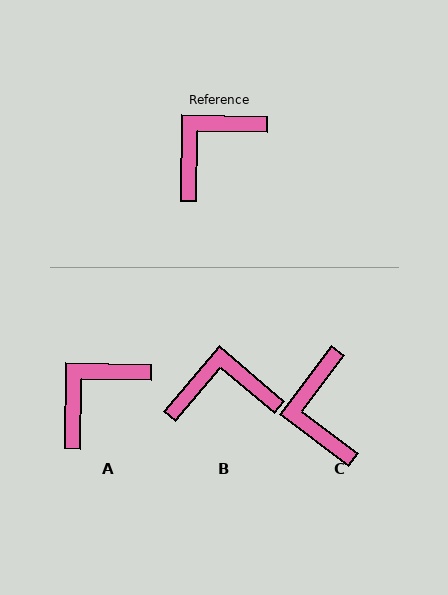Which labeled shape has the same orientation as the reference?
A.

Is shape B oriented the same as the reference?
No, it is off by about 39 degrees.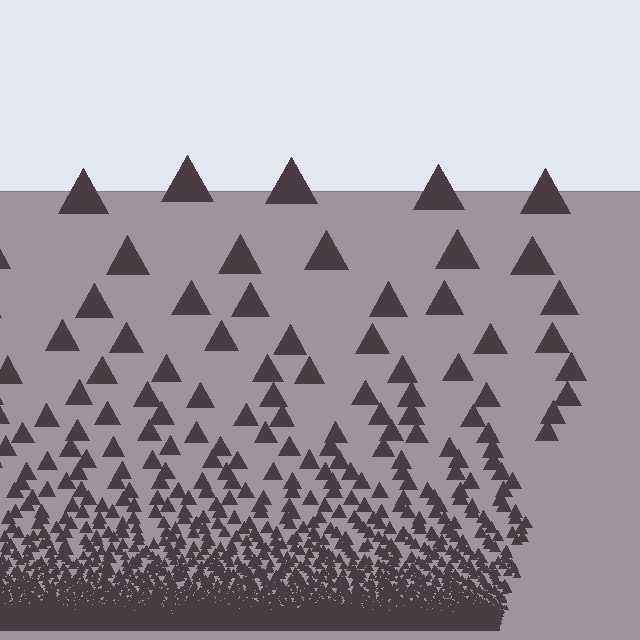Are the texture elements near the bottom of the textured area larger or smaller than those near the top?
Smaller. The gradient is inverted — elements near the bottom are smaller and denser.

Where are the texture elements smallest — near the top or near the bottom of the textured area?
Near the bottom.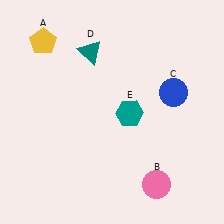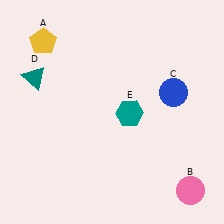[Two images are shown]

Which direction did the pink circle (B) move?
The pink circle (B) moved right.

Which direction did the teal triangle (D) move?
The teal triangle (D) moved left.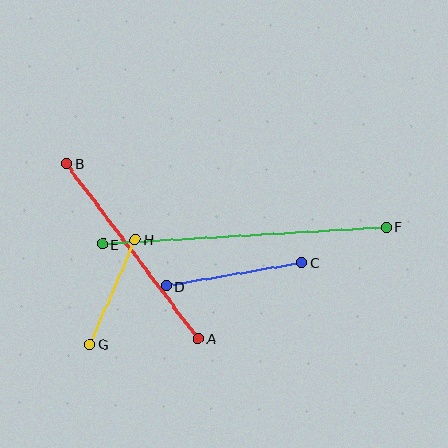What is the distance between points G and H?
The distance is approximately 114 pixels.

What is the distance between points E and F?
The distance is approximately 284 pixels.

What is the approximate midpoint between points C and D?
The midpoint is at approximately (234, 274) pixels.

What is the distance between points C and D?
The distance is approximately 137 pixels.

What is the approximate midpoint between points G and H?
The midpoint is at approximately (113, 292) pixels.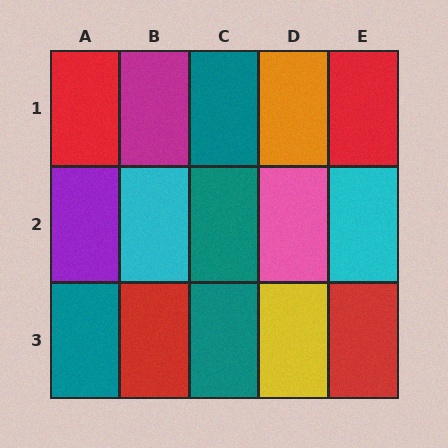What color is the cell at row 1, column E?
Red.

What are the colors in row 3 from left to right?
Teal, red, teal, yellow, red.